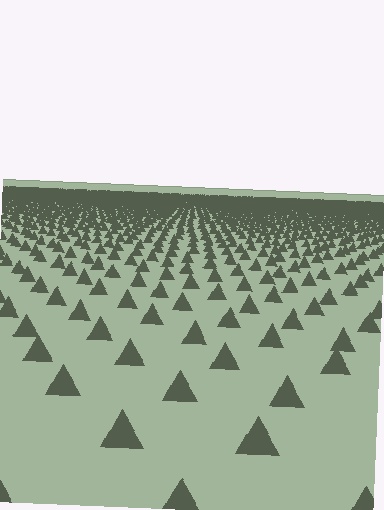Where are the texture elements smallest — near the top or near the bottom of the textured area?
Near the top.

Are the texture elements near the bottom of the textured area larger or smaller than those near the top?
Larger. Near the bottom, elements are closer to the viewer and appear at a bigger on-screen size.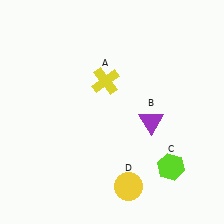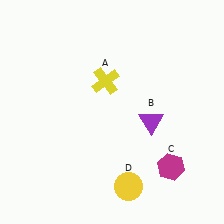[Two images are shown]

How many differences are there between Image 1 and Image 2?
There is 1 difference between the two images.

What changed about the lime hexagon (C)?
In Image 1, C is lime. In Image 2, it changed to magenta.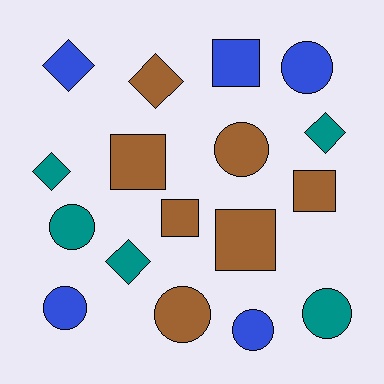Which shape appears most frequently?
Circle, with 7 objects.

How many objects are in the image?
There are 17 objects.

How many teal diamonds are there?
There are 3 teal diamonds.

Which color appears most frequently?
Brown, with 7 objects.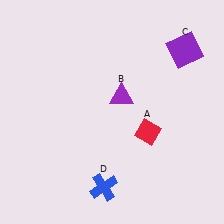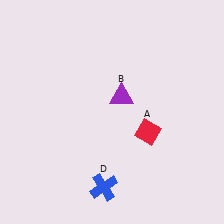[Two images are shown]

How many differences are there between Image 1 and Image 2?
There is 1 difference between the two images.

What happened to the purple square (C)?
The purple square (C) was removed in Image 2. It was in the top-right area of Image 1.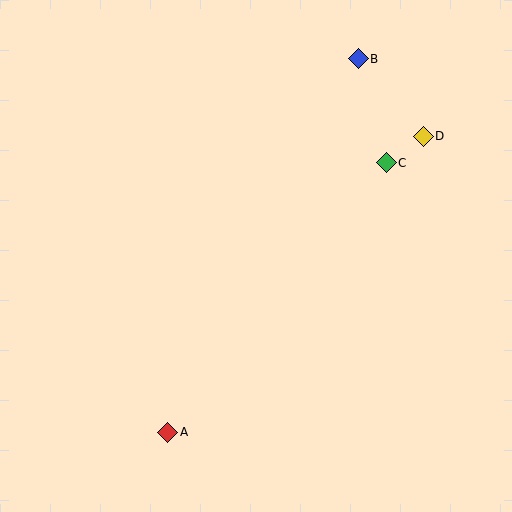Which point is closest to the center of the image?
Point C at (386, 163) is closest to the center.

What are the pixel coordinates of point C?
Point C is at (386, 163).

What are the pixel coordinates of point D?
Point D is at (423, 136).